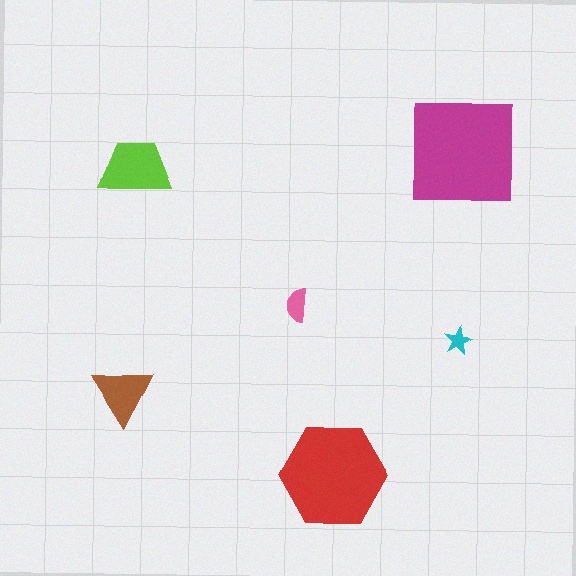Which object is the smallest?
The cyan star.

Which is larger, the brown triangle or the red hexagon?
The red hexagon.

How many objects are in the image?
There are 6 objects in the image.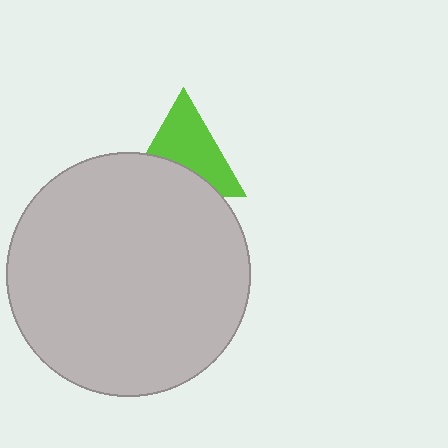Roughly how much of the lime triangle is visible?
About half of it is visible (roughly 60%).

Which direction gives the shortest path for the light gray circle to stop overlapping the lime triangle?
Moving down gives the shortest separation.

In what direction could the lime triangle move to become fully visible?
The lime triangle could move up. That would shift it out from behind the light gray circle entirely.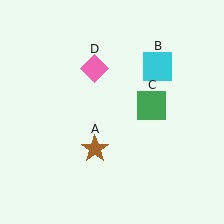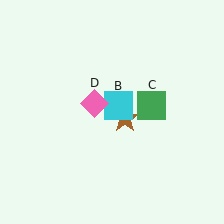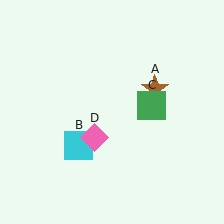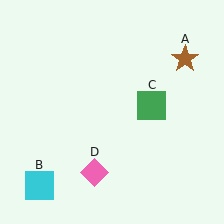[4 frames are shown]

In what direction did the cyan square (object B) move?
The cyan square (object B) moved down and to the left.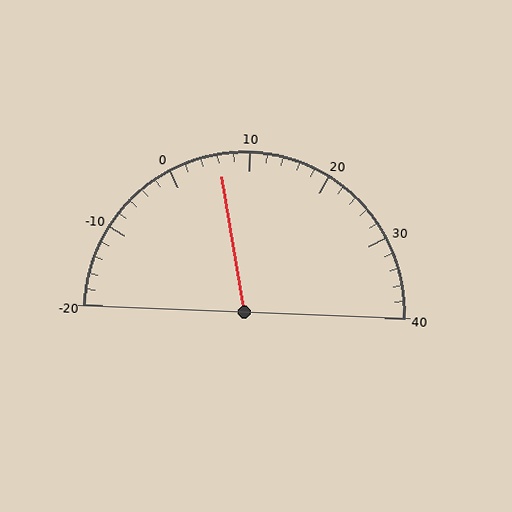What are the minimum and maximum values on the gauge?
The gauge ranges from -20 to 40.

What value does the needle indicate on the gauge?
The needle indicates approximately 6.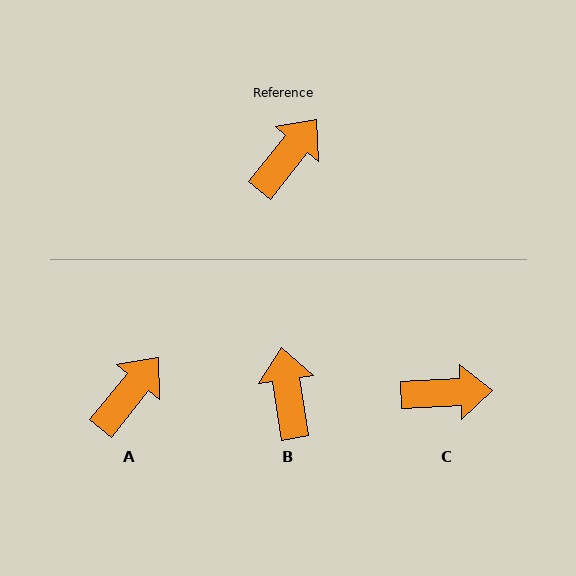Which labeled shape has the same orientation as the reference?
A.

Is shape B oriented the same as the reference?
No, it is off by about 47 degrees.